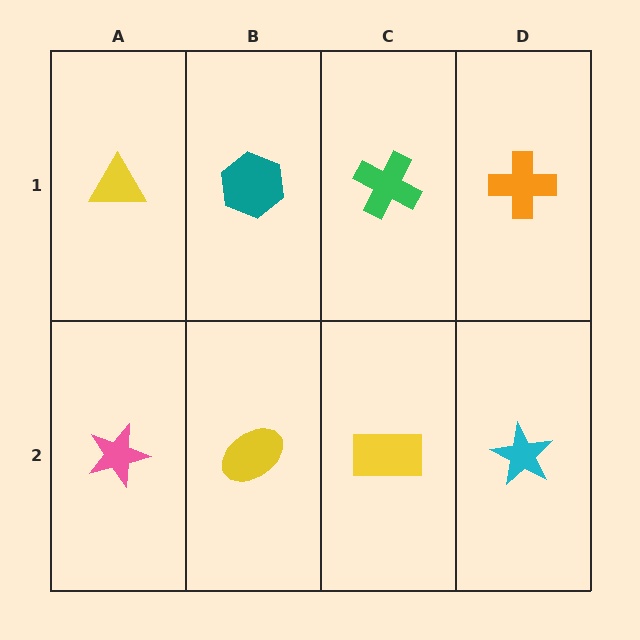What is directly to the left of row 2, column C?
A yellow ellipse.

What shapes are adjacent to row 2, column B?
A teal hexagon (row 1, column B), a pink star (row 2, column A), a yellow rectangle (row 2, column C).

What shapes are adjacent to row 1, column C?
A yellow rectangle (row 2, column C), a teal hexagon (row 1, column B), an orange cross (row 1, column D).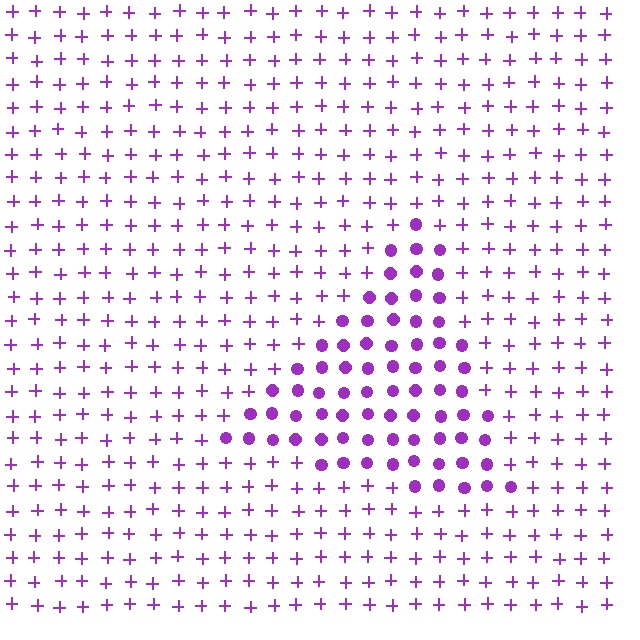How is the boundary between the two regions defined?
The boundary is defined by a change in element shape: circles inside vs. plus signs outside. All elements share the same color and spacing.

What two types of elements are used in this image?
The image uses circles inside the triangle region and plus signs outside it.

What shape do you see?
I see a triangle.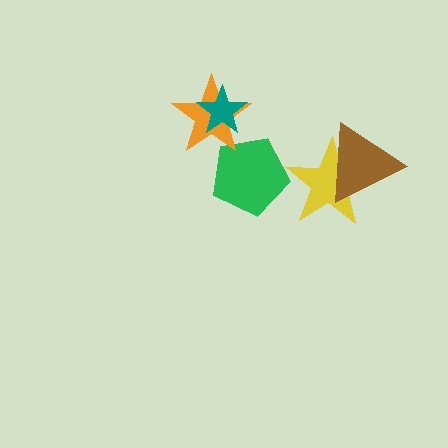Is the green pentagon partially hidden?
Yes, it is partially covered by another shape.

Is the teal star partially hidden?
No, no other shape covers it.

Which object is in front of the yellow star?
The brown triangle is in front of the yellow star.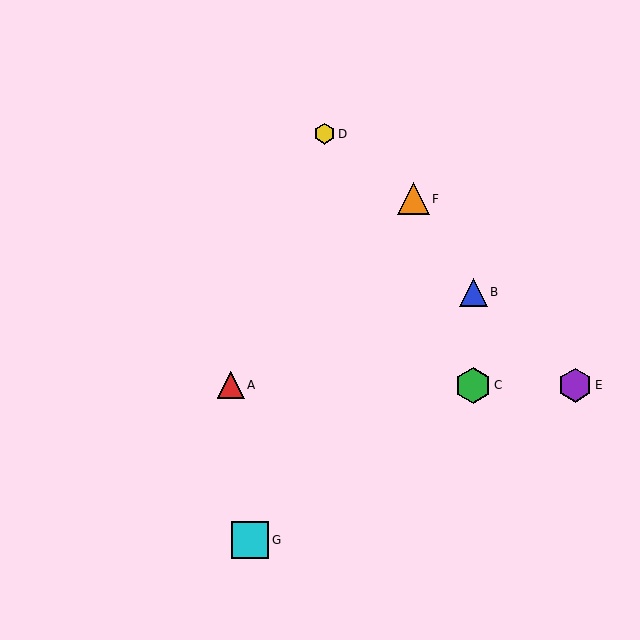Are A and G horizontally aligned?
No, A is at y≈385 and G is at y≈540.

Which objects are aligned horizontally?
Objects A, C, E are aligned horizontally.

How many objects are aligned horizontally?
3 objects (A, C, E) are aligned horizontally.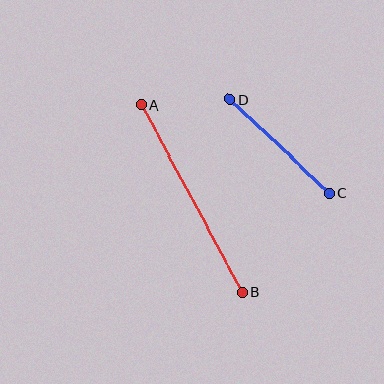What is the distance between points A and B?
The distance is approximately 212 pixels.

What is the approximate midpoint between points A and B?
The midpoint is at approximately (192, 199) pixels.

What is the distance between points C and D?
The distance is approximately 137 pixels.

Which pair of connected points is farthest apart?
Points A and B are farthest apart.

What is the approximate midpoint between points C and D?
The midpoint is at approximately (280, 146) pixels.